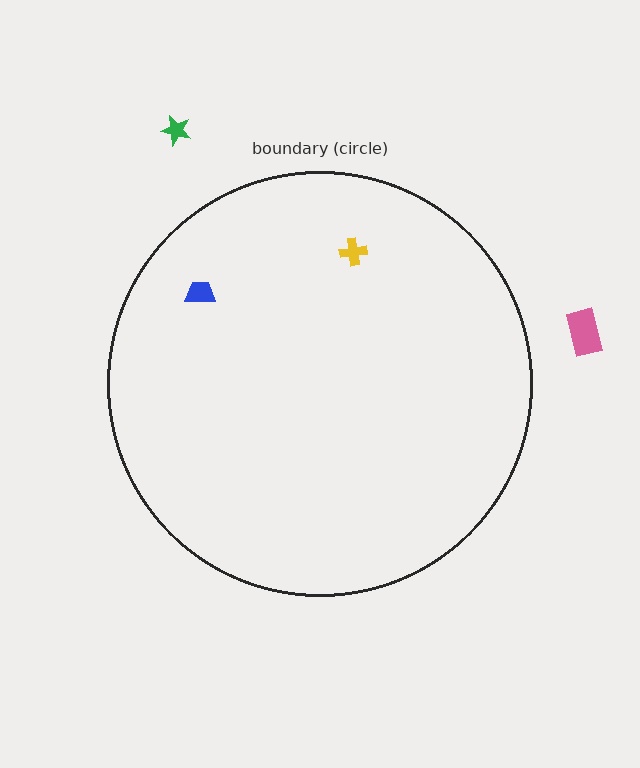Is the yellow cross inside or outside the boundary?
Inside.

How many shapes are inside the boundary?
2 inside, 2 outside.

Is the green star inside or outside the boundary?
Outside.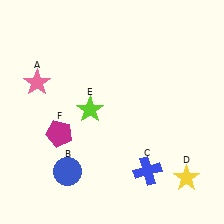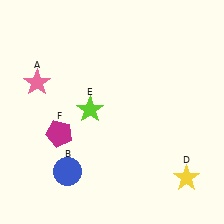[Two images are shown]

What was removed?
The blue cross (C) was removed in Image 2.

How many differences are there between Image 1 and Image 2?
There is 1 difference between the two images.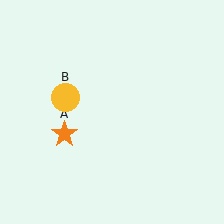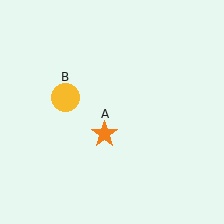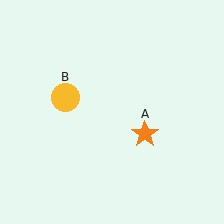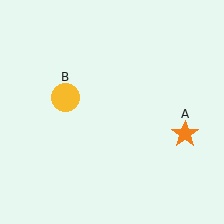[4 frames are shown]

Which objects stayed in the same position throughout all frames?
Yellow circle (object B) remained stationary.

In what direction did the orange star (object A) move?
The orange star (object A) moved right.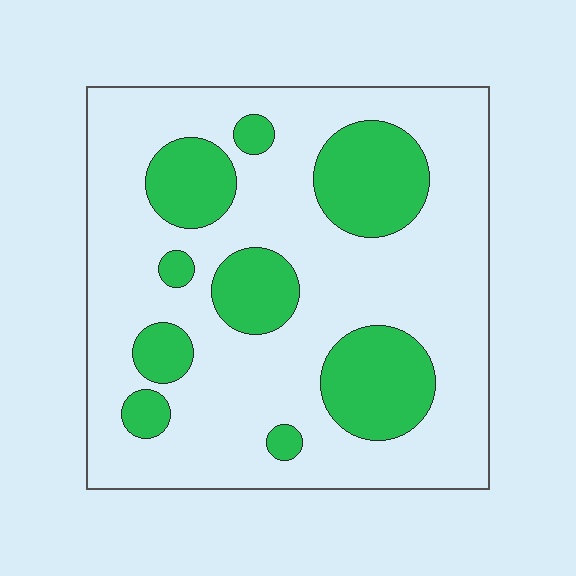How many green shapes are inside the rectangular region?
9.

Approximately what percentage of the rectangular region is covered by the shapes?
Approximately 25%.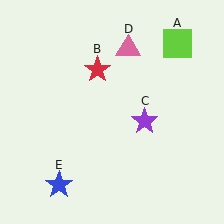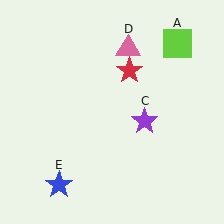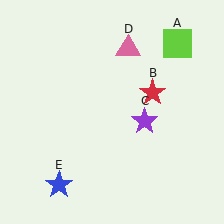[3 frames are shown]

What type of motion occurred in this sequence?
The red star (object B) rotated clockwise around the center of the scene.